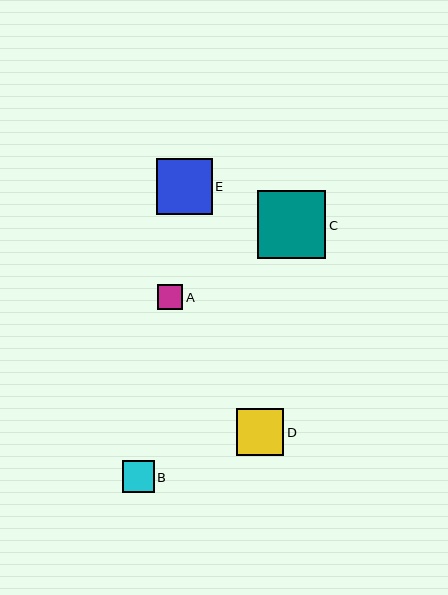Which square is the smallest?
Square A is the smallest with a size of approximately 25 pixels.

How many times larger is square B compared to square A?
Square B is approximately 1.3 times the size of square A.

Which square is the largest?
Square C is the largest with a size of approximately 68 pixels.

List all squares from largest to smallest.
From largest to smallest: C, E, D, B, A.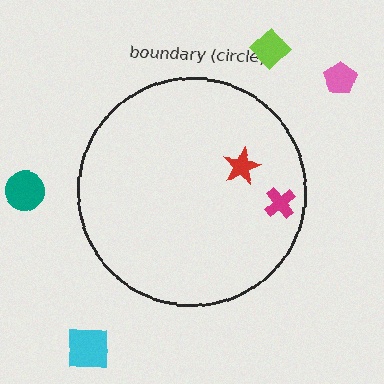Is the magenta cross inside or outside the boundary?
Inside.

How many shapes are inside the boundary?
2 inside, 4 outside.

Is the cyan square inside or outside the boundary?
Outside.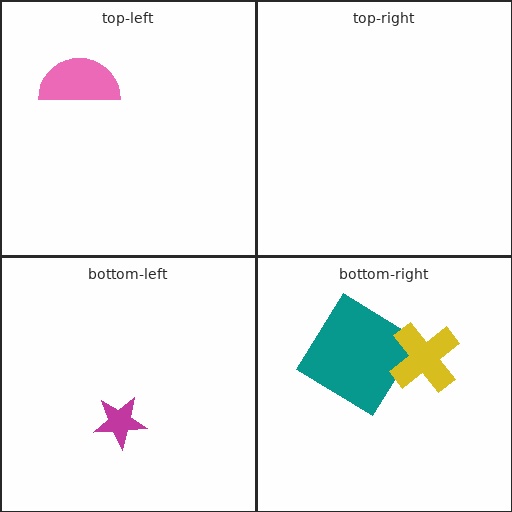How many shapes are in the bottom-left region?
1.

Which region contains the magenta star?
The bottom-left region.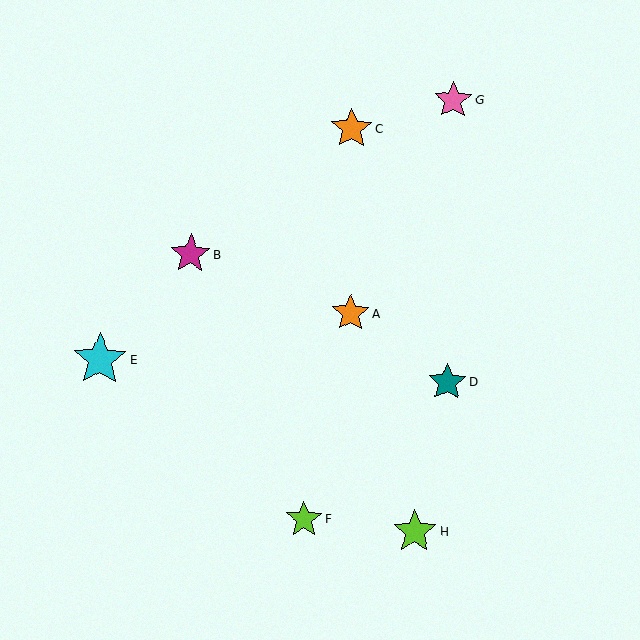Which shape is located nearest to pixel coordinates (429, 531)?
The lime star (labeled H) at (415, 531) is nearest to that location.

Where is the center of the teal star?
The center of the teal star is at (447, 382).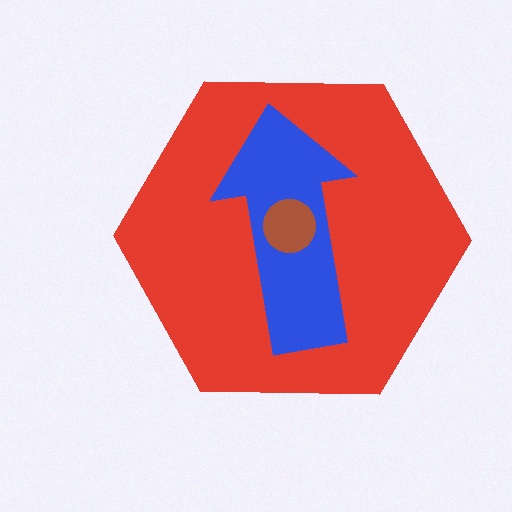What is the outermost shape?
The red hexagon.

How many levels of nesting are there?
3.